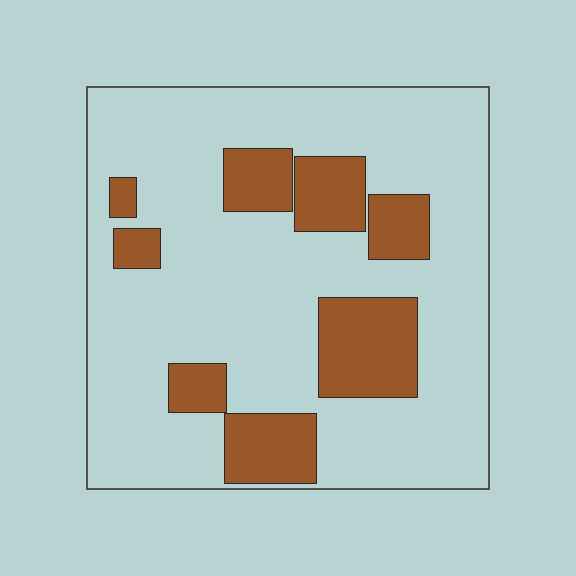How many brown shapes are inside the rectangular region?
8.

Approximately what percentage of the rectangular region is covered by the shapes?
Approximately 25%.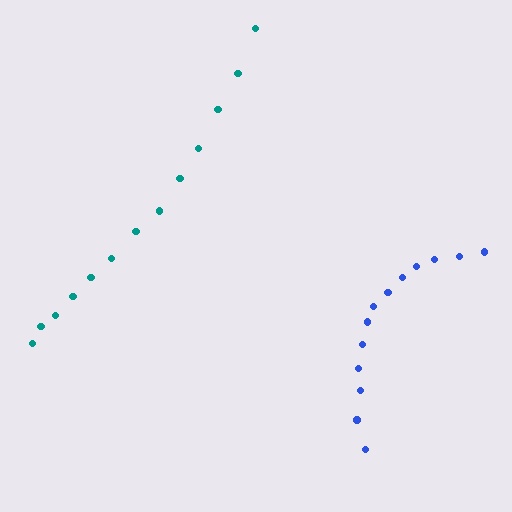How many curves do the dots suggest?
There are 2 distinct paths.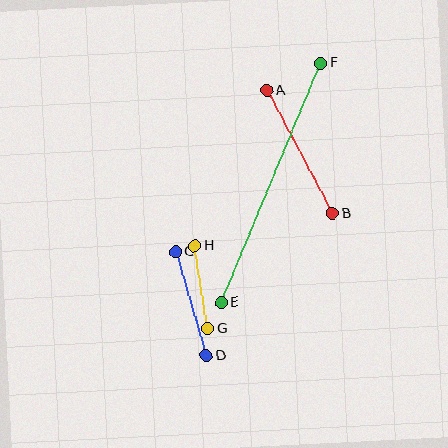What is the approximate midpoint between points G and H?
The midpoint is at approximately (202, 287) pixels.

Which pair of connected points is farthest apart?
Points E and F are farthest apart.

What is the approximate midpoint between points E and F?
The midpoint is at approximately (271, 183) pixels.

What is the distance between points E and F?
The distance is approximately 259 pixels.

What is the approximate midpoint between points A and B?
The midpoint is at approximately (300, 152) pixels.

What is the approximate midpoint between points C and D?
The midpoint is at approximately (191, 304) pixels.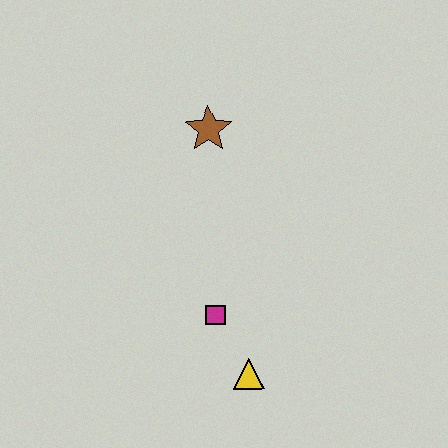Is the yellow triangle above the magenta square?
No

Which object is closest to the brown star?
The magenta square is closest to the brown star.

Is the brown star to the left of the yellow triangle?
Yes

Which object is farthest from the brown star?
The yellow triangle is farthest from the brown star.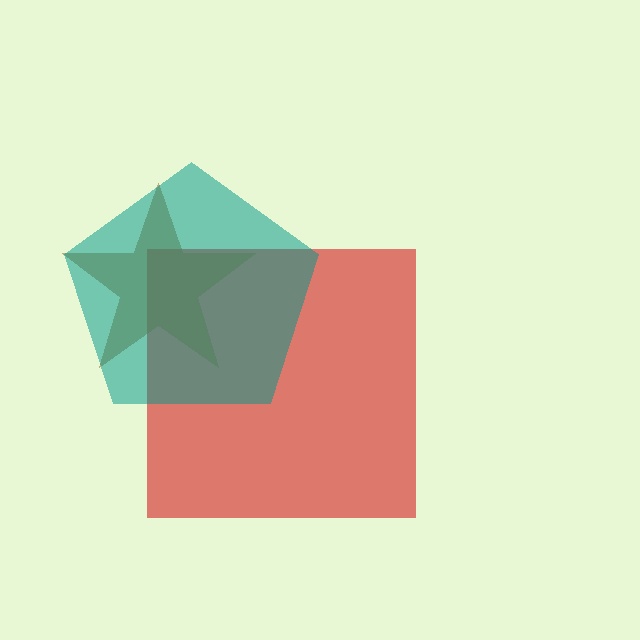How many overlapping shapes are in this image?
There are 3 overlapping shapes in the image.